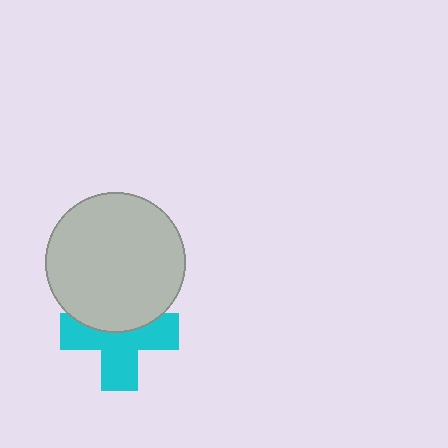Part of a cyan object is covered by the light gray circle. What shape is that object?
It is a cross.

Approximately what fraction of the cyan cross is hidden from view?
Roughly 38% of the cyan cross is hidden behind the light gray circle.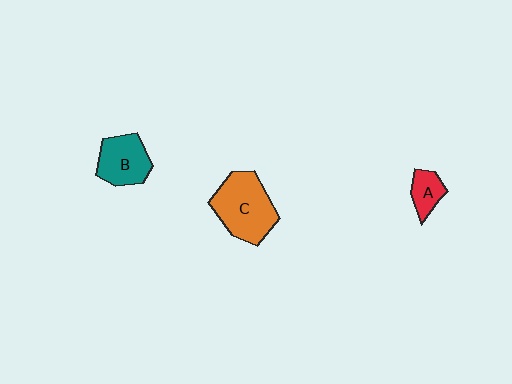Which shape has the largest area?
Shape C (orange).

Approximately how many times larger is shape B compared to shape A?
Approximately 1.8 times.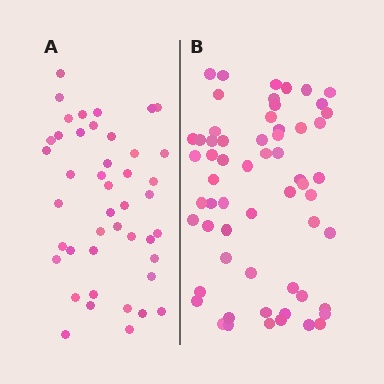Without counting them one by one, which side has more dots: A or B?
Region B (the right region) has more dots.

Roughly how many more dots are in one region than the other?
Region B has approximately 15 more dots than region A.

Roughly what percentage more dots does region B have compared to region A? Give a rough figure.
About 35% more.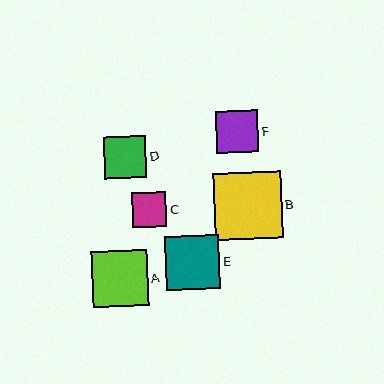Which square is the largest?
Square B is the largest with a size of approximately 67 pixels.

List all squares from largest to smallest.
From largest to smallest: B, A, E, F, D, C.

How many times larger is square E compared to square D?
Square E is approximately 1.3 times the size of square D.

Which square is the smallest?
Square C is the smallest with a size of approximately 35 pixels.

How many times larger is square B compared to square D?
Square B is approximately 1.6 times the size of square D.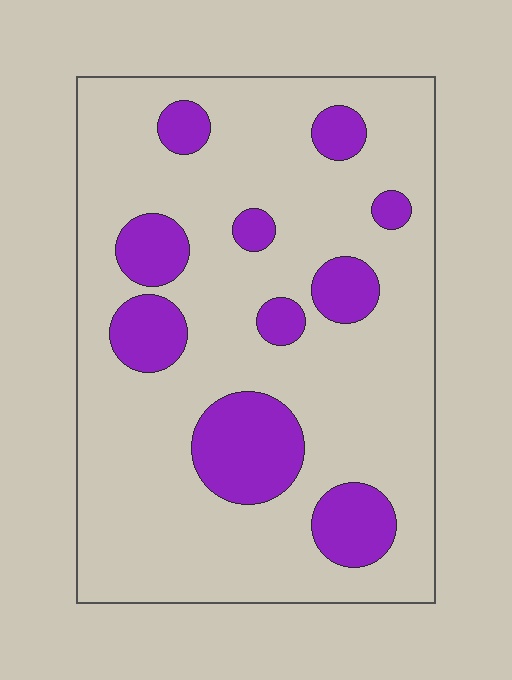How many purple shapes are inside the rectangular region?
10.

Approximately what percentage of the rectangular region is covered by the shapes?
Approximately 20%.